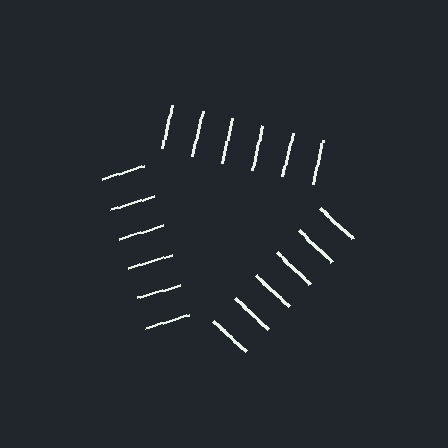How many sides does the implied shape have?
3 sides — the line-ends trace a triangle.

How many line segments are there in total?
18 — 6 along each of the 3 edges.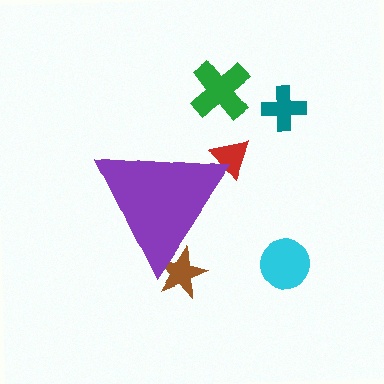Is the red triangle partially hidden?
Yes, the red triangle is partially hidden behind the purple triangle.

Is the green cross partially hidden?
No, the green cross is fully visible.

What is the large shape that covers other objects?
A purple triangle.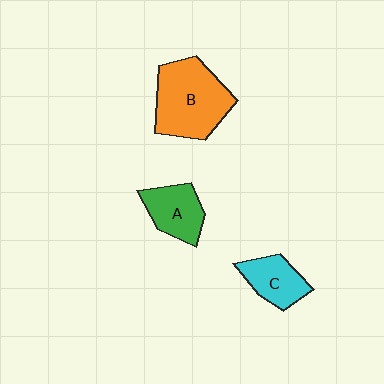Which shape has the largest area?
Shape B (orange).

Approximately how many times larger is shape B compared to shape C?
Approximately 2.0 times.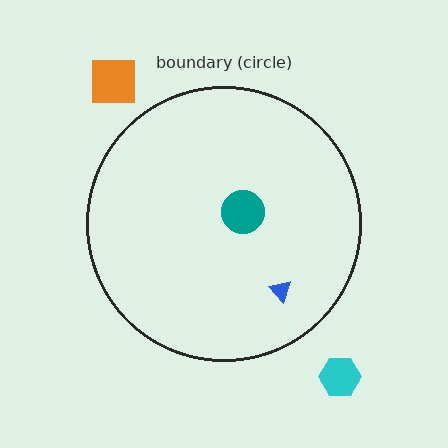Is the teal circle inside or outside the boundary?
Inside.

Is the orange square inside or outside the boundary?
Outside.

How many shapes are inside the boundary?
2 inside, 2 outside.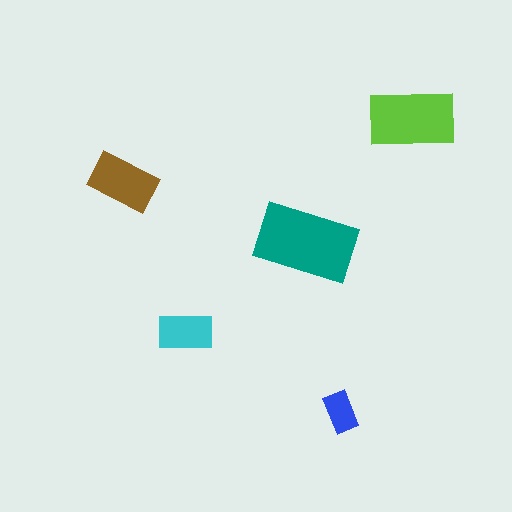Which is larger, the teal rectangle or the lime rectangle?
The teal one.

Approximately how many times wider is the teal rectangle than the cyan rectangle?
About 2 times wider.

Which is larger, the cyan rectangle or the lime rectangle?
The lime one.